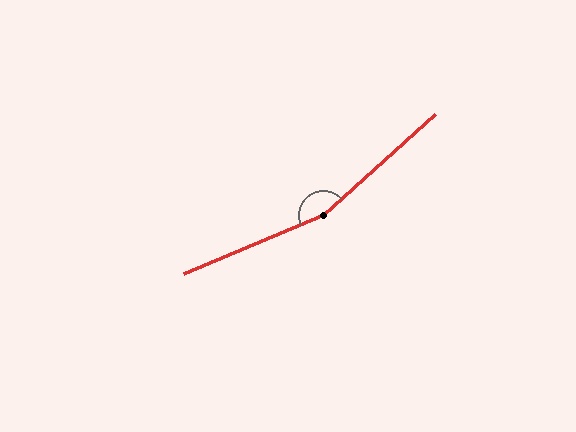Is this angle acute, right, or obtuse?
It is obtuse.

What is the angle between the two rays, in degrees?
Approximately 161 degrees.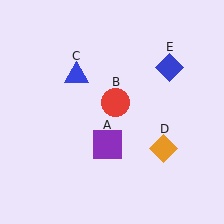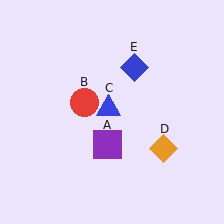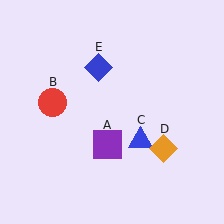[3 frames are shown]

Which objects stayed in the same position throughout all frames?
Purple square (object A) and orange diamond (object D) remained stationary.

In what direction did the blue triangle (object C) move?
The blue triangle (object C) moved down and to the right.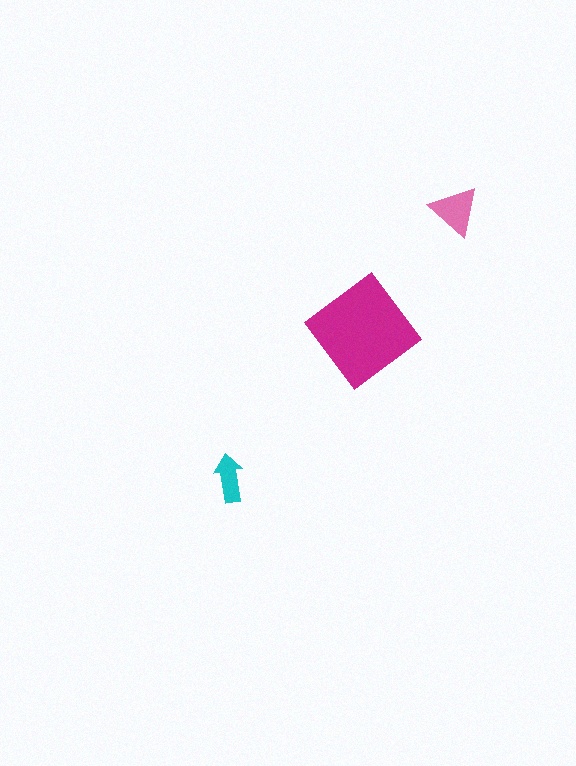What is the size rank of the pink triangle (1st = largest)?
2nd.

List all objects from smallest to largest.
The cyan arrow, the pink triangle, the magenta diamond.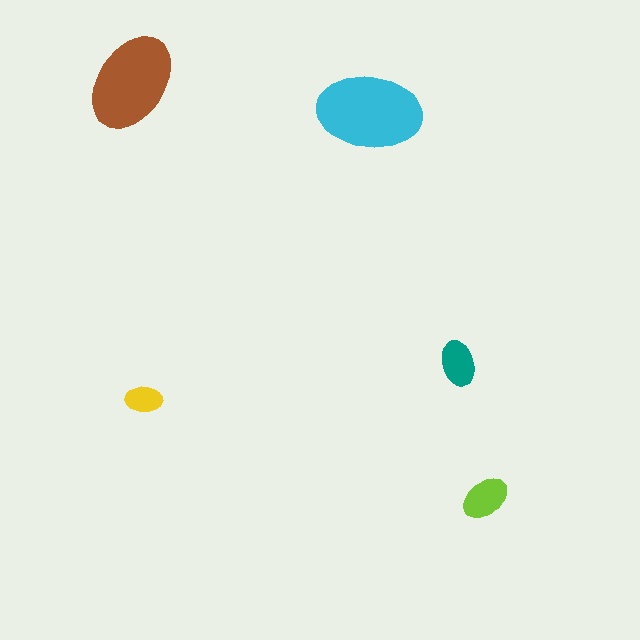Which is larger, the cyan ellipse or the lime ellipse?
The cyan one.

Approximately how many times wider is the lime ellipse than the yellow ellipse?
About 1.5 times wider.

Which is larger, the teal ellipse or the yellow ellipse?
The teal one.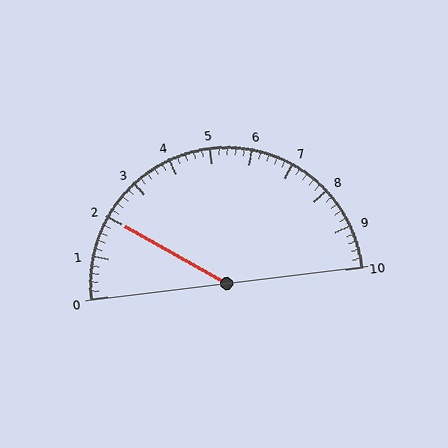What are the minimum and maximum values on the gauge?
The gauge ranges from 0 to 10.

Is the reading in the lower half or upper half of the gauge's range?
The reading is in the lower half of the range (0 to 10).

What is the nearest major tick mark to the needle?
The nearest major tick mark is 2.